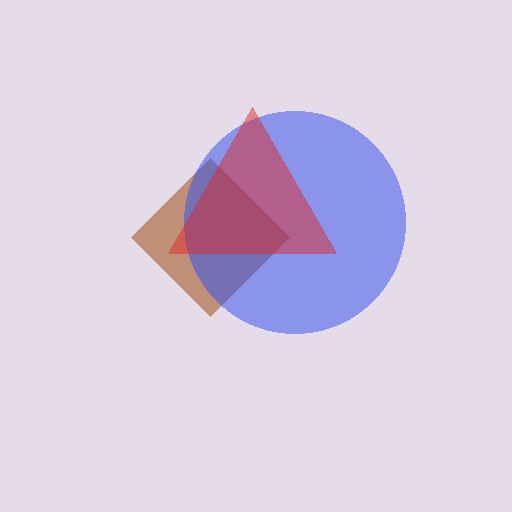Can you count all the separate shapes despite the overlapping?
Yes, there are 3 separate shapes.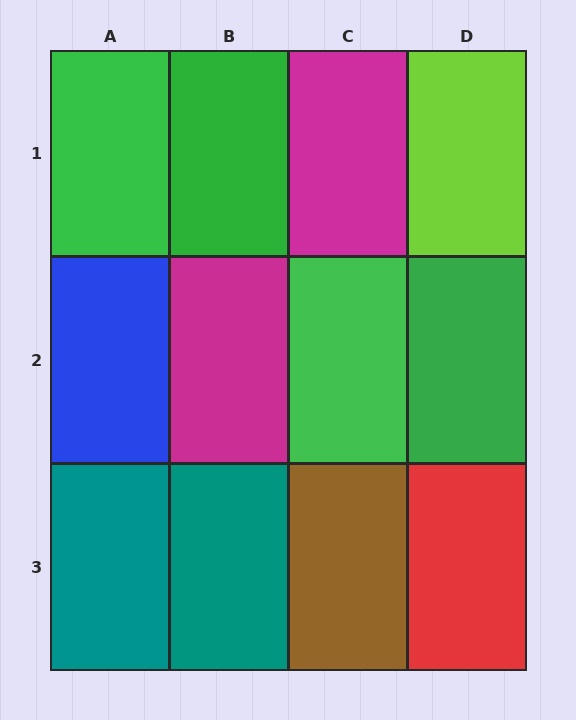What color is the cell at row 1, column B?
Green.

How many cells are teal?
2 cells are teal.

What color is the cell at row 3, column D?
Red.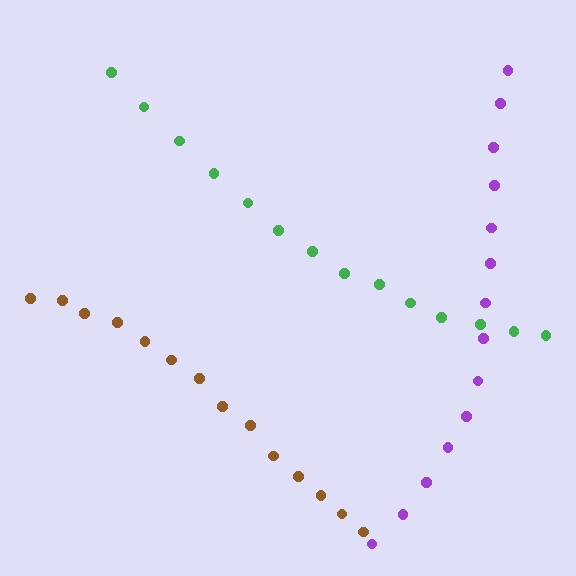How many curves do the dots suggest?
There are 3 distinct paths.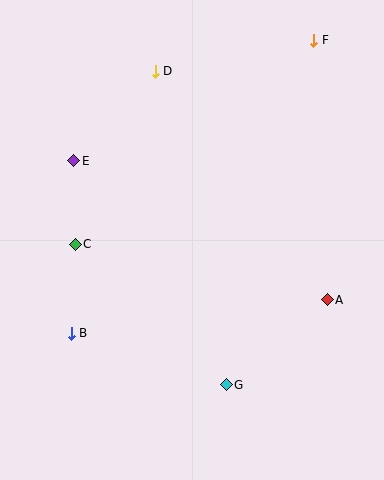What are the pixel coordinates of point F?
Point F is at (314, 40).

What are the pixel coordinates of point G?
Point G is at (226, 385).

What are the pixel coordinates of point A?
Point A is at (327, 300).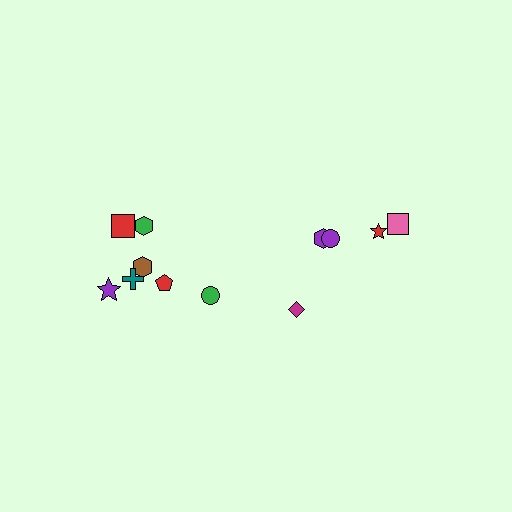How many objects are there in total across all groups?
There are 12 objects.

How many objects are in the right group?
There are 5 objects.